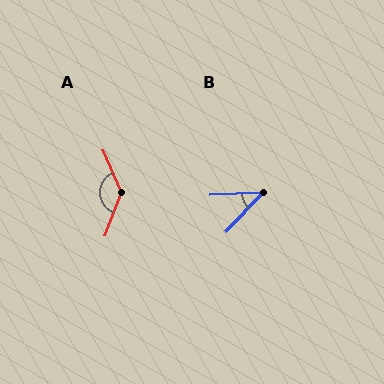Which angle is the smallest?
B, at approximately 44 degrees.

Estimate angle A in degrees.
Approximately 136 degrees.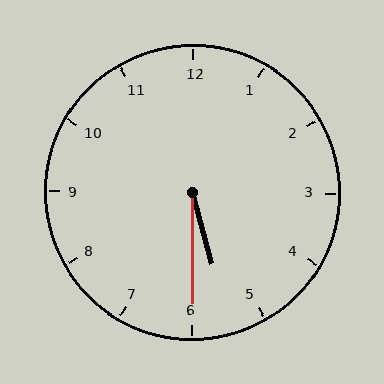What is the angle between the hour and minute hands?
Approximately 15 degrees.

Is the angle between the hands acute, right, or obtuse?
It is acute.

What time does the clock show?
5:30.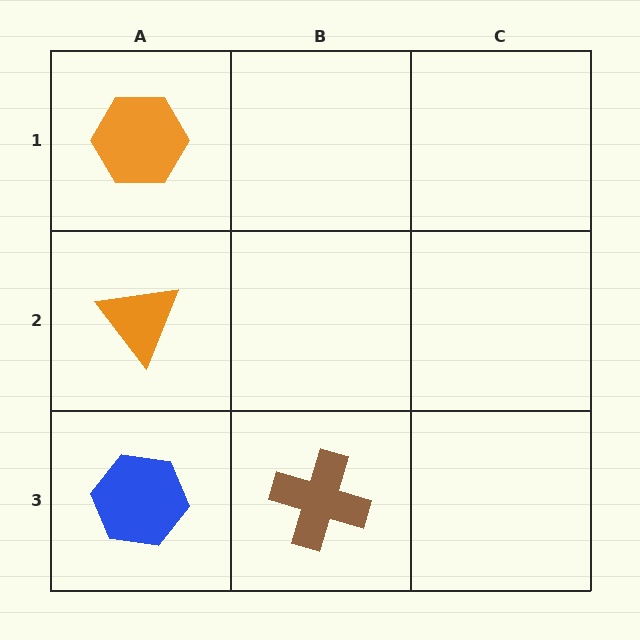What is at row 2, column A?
An orange triangle.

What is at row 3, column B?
A brown cross.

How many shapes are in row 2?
1 shape.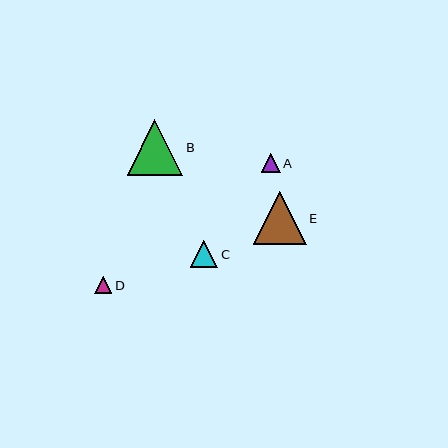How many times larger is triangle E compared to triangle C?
Triangle E is approximately 1.9 times the size of triangle C.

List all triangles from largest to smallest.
From largest to smallest: B, E, C, A, D.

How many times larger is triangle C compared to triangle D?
Triangle C is approximately 1.6 times the size of triangle D.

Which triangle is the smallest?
Triangle D is the smallest with a size of approximately 17 pixels.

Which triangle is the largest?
Triangle B is the largest with a size of approximately 55 pixels.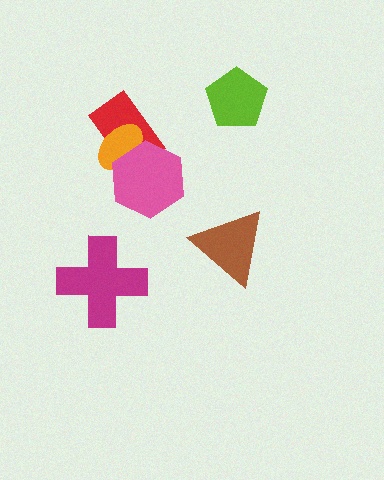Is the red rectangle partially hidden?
Yes, it is partially covered by another shape.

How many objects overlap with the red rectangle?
2 objects overlap with the red rectangle.